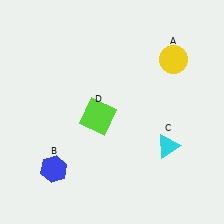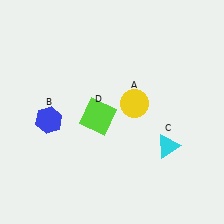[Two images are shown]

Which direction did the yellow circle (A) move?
The yellow circle (A) moved down.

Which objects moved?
The objects that moved are: the yellow circle (A), the blue hexagon (B).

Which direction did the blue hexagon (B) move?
The blue hexagon (B) moved up.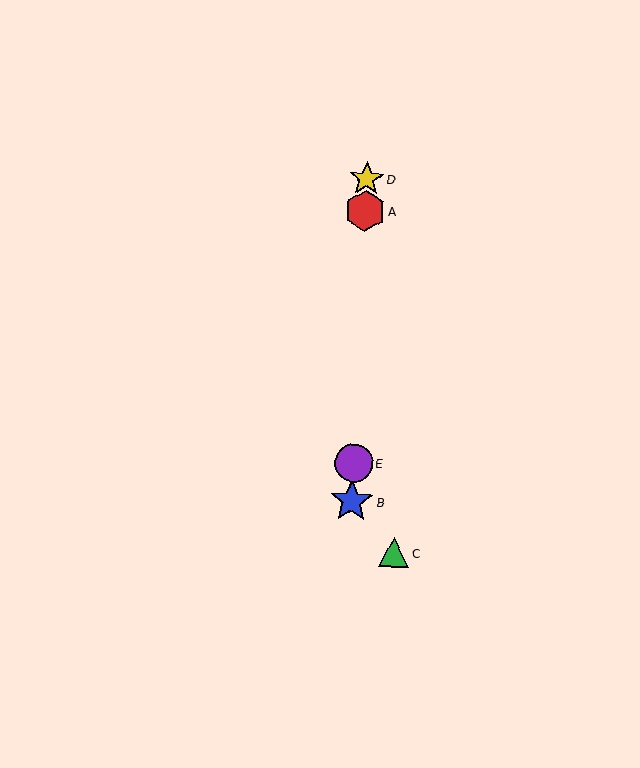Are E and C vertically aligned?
No, E is at x≈354 and C is at x≈394.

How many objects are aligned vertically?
4 objects (A, B, D, E) are aligned vertically.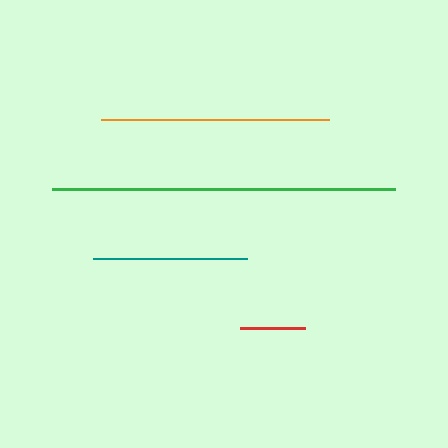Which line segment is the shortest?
The red line is the shortest at approximately 64 pixels.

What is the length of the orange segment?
The orange segment is approximately 228 pixels long.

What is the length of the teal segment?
The teal segment is approximately 154 pixels long.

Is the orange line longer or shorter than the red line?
The orange line is longer than the red line.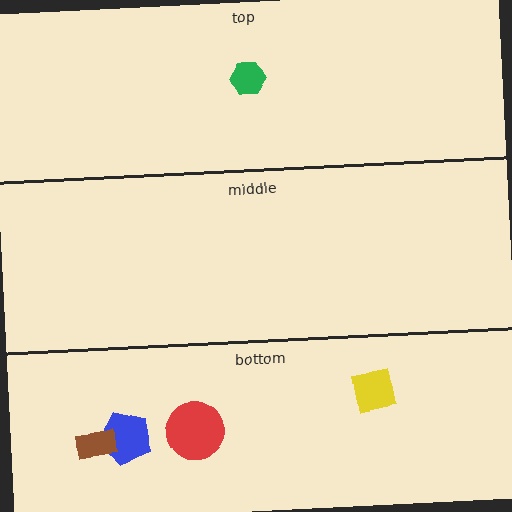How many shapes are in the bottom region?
4.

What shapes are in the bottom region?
The blue pentagon, the yellow square, the brown rectangle, the red circle.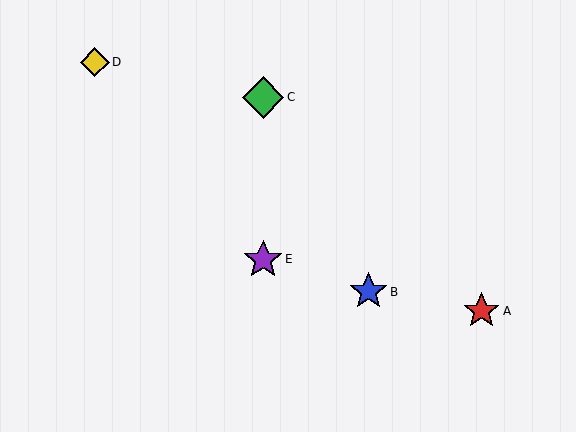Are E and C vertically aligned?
Yes, both are at x≈263.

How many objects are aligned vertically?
2 objects (C, E) are aligned vertically.